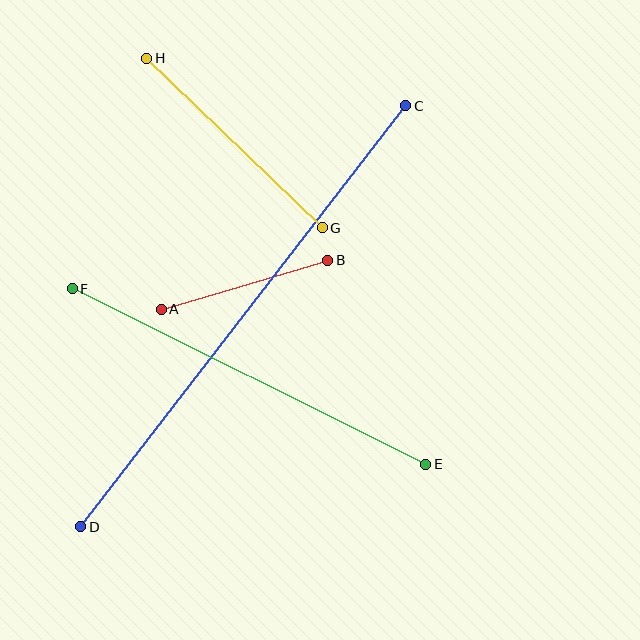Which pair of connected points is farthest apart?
Points C and D are farthest apart.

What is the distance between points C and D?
The distance is approximately 532 pixels.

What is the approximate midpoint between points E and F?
The midpoint is at approximately (249, 376) pixels.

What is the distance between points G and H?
The distance is approximately 244 pixels.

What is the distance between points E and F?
The distance is approximately 395 pixels.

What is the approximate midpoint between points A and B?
The midpoint is at approximately (244, 285) pixels.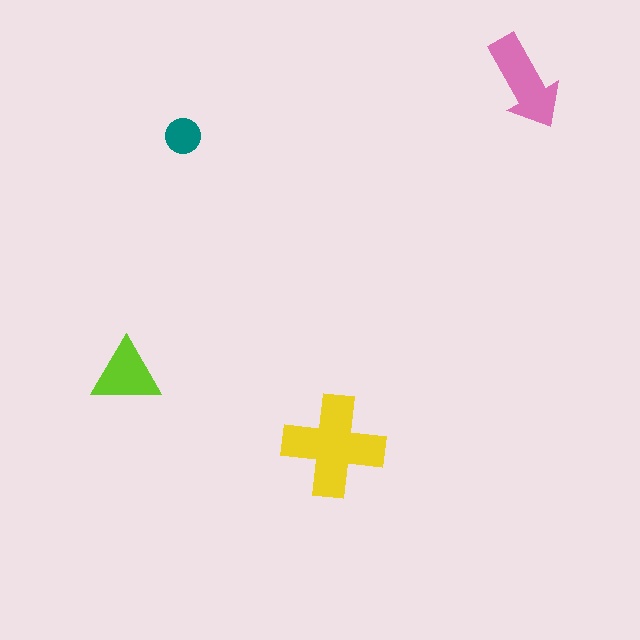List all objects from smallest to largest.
The teal circle, the lime triangle, the pink arrow, the yellow cross.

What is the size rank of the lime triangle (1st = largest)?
3rd.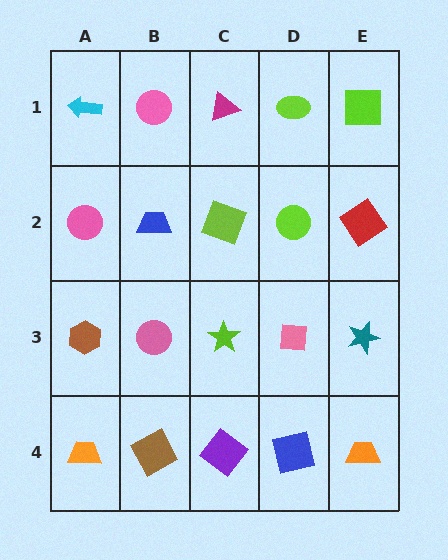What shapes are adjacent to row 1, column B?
A blue trapezoid (row 2, column B), a cyan arrow (row 1, column A), a magenta triangle (row 1, column C).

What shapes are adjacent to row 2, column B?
A pink circle (row 1, column B), a pink circle (row 3, column B), a pink circle (row 2, column A), a lime square (row 2, column C).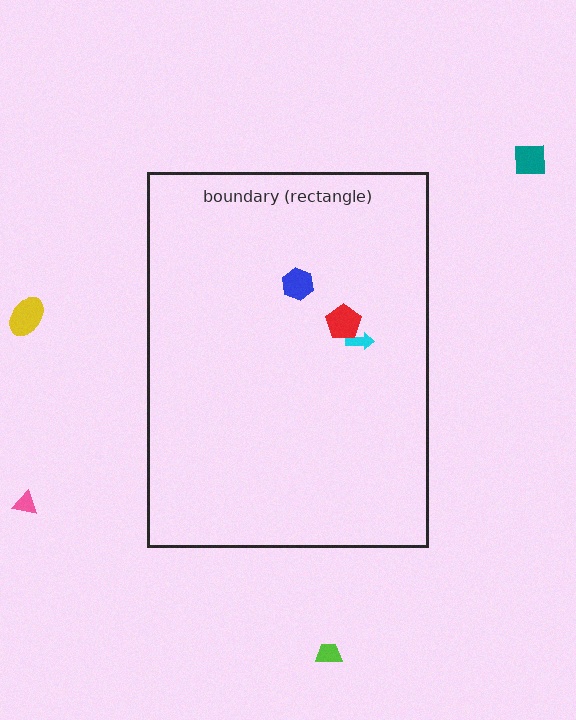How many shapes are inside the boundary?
3 inside, 4 outside.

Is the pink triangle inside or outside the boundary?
Outside.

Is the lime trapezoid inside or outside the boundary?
Outside.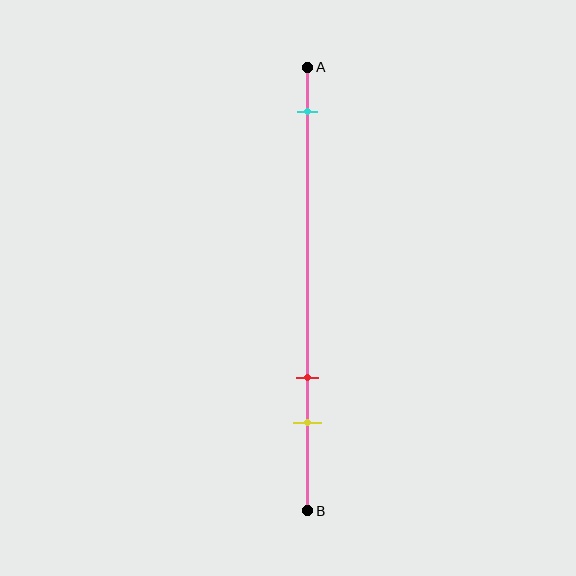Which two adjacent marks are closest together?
The red and yellow marks are the closest adjacent pair.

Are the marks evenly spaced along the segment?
No, the marks are not evenly spaced.